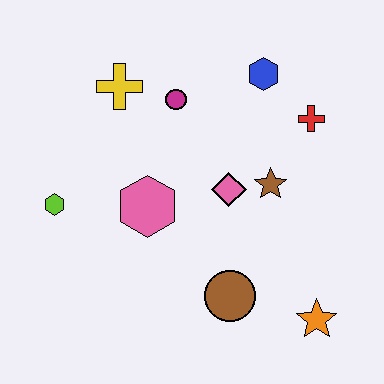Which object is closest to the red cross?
The blue hexagon is closest to the red cross.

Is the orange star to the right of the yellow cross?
Yes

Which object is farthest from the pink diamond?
The lime hexagon is farthest from the pink diamond.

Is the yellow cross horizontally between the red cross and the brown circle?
No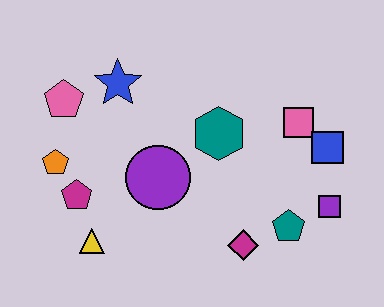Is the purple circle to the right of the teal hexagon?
No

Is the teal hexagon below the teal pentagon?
No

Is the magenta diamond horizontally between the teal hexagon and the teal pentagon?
Yes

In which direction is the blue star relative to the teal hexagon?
The blue star is to the left of the teal hexagon.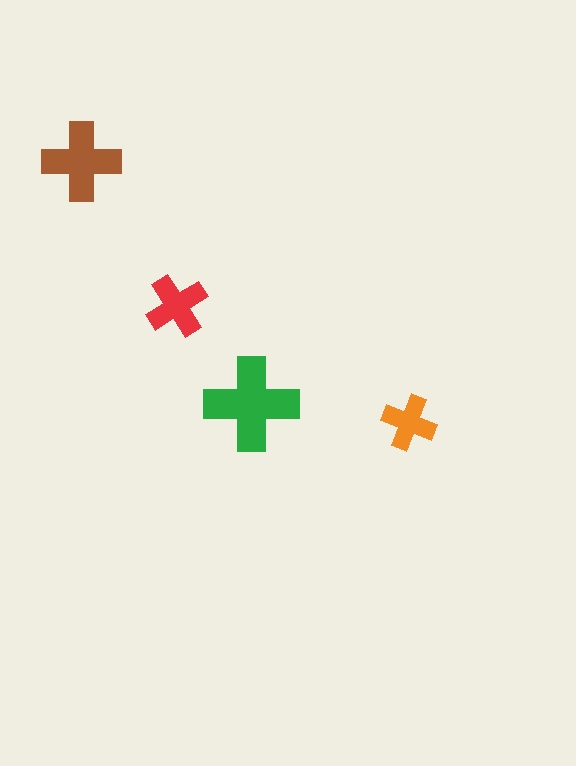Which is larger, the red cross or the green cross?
The green one.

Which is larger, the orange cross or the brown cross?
The brown one.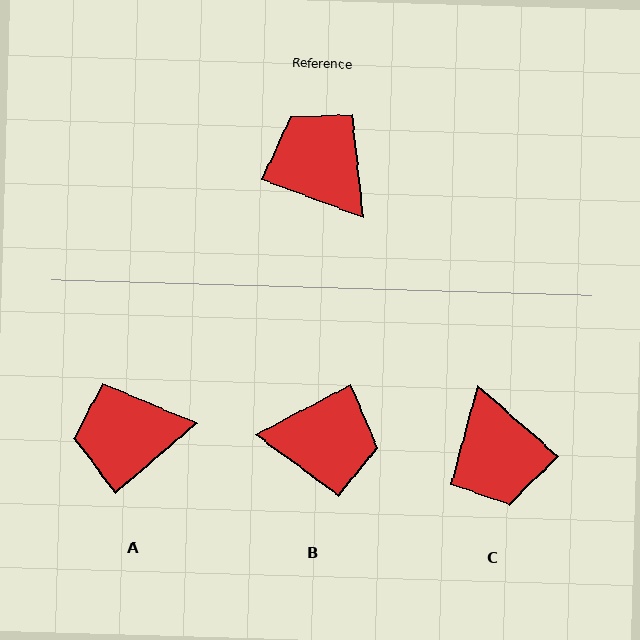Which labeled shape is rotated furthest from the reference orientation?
C, about 159 degrees away.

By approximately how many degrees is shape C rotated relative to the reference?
Approximately 159 degrees counter-clockwise.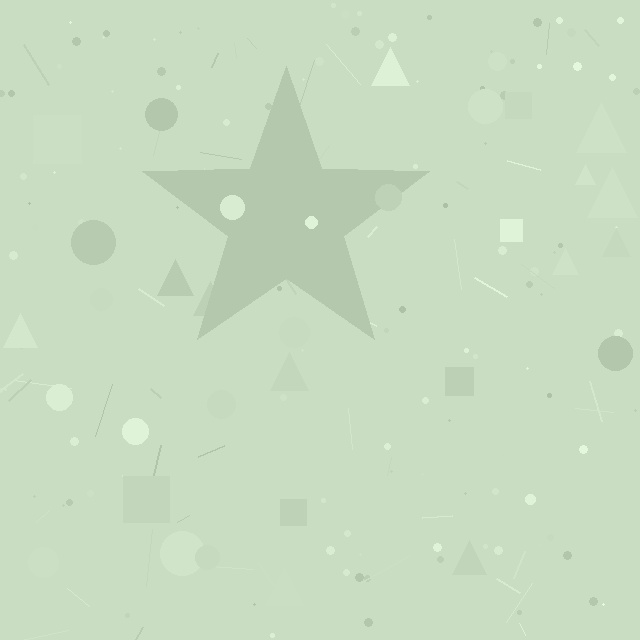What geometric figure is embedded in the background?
A star is embedded in the background.